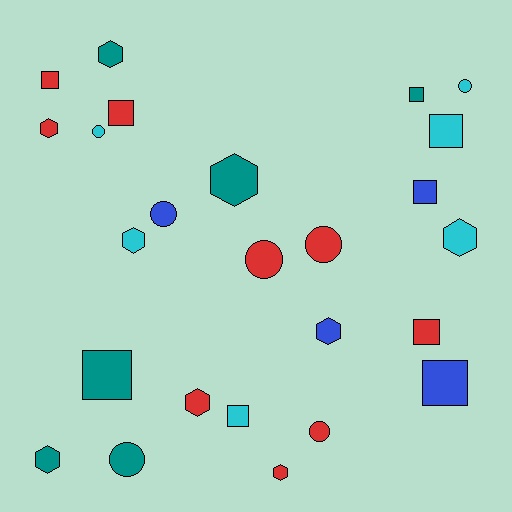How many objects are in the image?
There are 25 objects.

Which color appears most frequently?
Red, with 9 objects.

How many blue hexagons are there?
There is 1 blue hexagon.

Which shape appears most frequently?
Square, with 9 objects.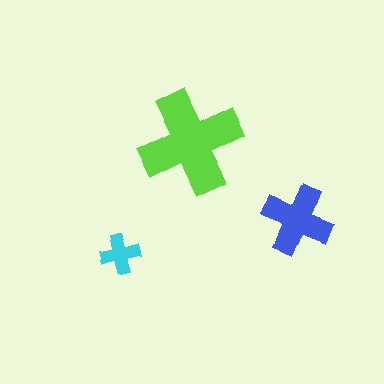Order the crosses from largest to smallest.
the lime one, the blue one, the cyan one.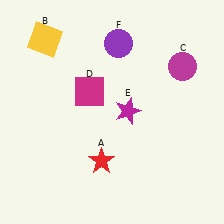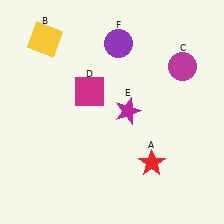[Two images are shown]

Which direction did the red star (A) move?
The red star (A) moved right.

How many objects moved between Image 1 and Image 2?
1 object moved between the two images.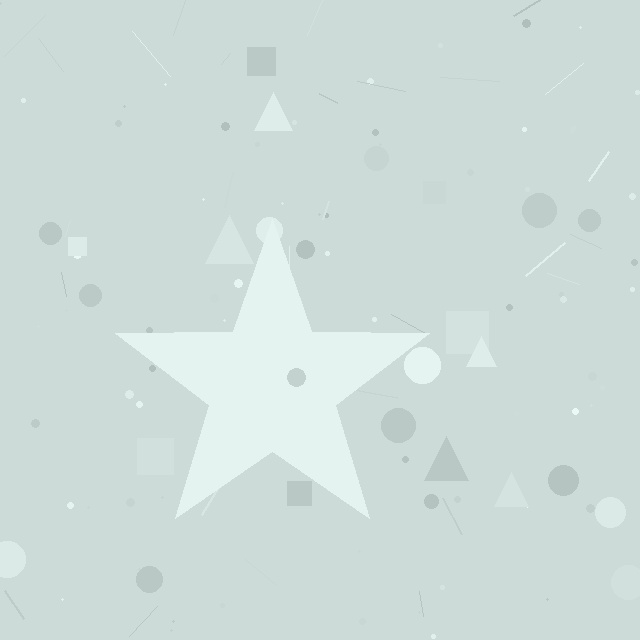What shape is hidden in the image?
A star is hidden in the image.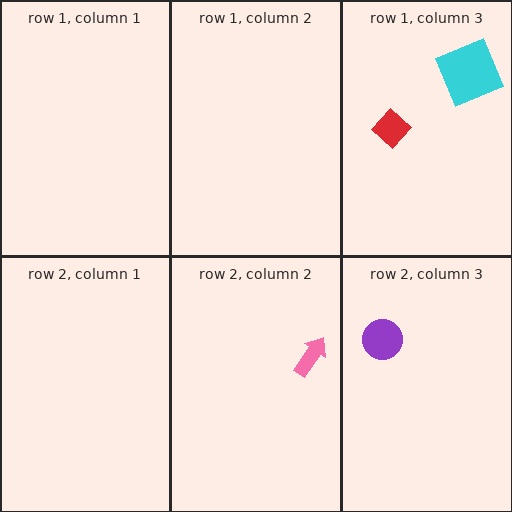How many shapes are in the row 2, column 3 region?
1.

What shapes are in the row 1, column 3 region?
The cyan square, the red diamond.